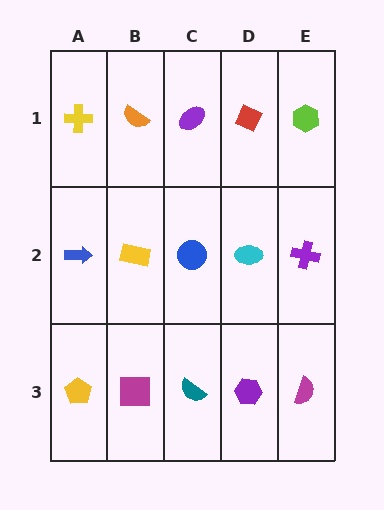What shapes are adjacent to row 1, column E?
A purple cross (row 2, column E), a red diamond (row 1, column D).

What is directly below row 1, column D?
A cyan ellipse.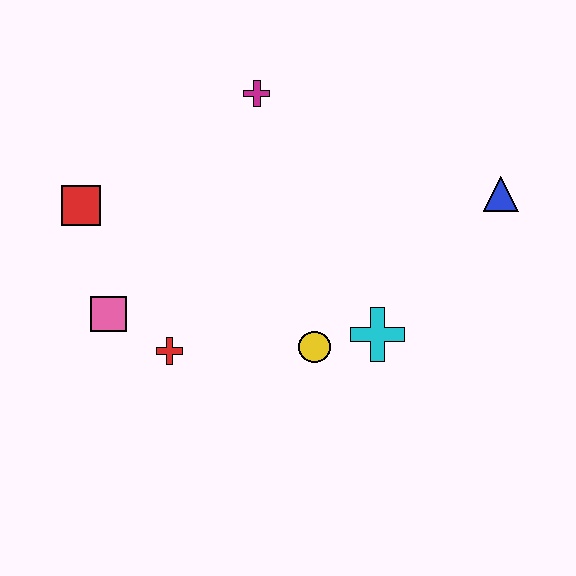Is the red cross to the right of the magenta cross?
No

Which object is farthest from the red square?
The blue triangle is farthest from the red square.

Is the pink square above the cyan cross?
Yes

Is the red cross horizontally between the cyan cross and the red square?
Yes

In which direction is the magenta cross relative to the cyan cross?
The magenta cross is above the cyan cross.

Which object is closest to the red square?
The pink square is closest to the red square.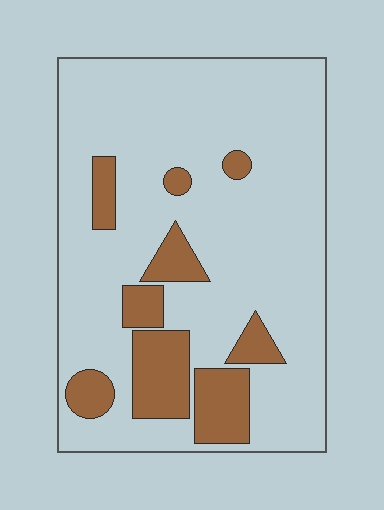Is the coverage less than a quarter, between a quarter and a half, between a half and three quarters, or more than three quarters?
Less than a quarter.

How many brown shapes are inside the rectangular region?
9.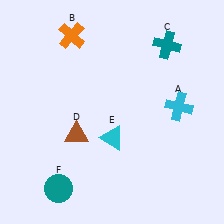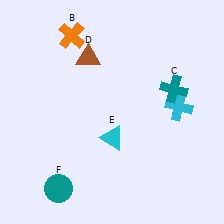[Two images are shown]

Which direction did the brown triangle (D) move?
The brown triangle (D) moved up.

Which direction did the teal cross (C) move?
The teal cross (C) moved down.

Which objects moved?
The objects that moved are: the teal cross (C), the brown triangle (D).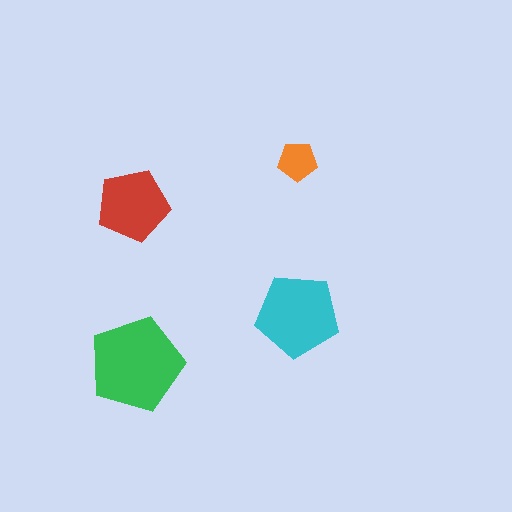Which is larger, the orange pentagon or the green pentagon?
The green one.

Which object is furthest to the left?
The red pentagon is leftmost.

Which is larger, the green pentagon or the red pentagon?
The green one.